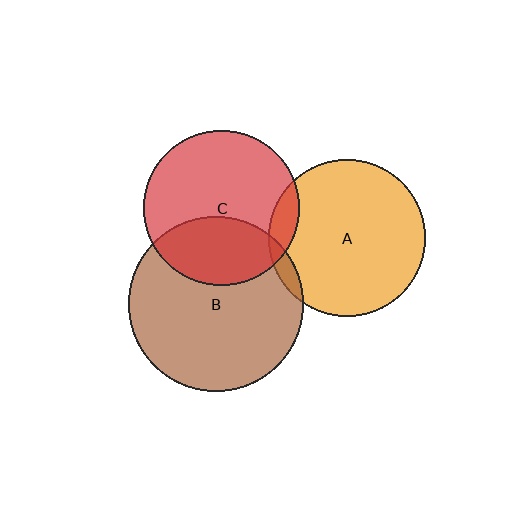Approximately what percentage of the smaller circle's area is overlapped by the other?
Approximately 10%.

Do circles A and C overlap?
Yes.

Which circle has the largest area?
Circle B (brown).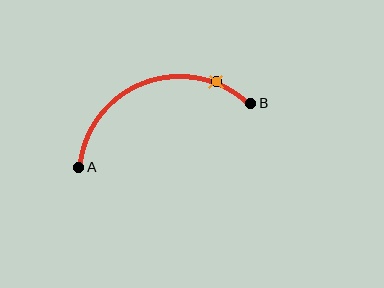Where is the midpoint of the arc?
The arc midpoint is the point on the curve farthest from the straight line joining A and B. It sits above that line.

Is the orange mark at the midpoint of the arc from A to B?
No. The orange mark lies on the arc but is closer to endpoint B. The arc midpoint would be at the point on the curve equidistant along the arc from both A and B.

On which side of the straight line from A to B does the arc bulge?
The arc bulges above the straight line connecting A and B.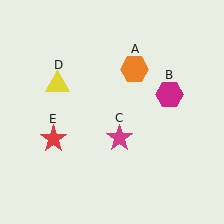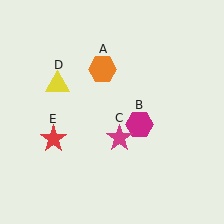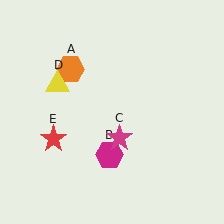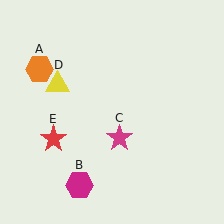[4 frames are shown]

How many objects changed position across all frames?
2 objects changed position: orange hexagon (object A), magenta hexagon (object B).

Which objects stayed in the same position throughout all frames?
Magenta star (object C) and yellow triangle (object D) and red star (object E) remained stationary.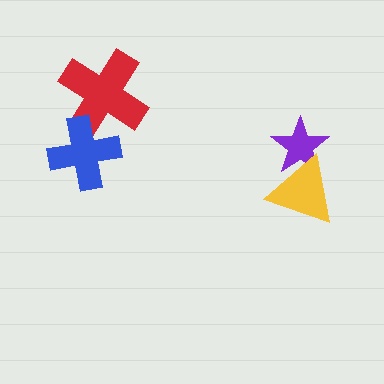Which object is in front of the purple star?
The yellow triangle is in front of the purple star.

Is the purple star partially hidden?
Yes, it is partially covered by another shape.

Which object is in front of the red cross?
The blue cross is in front of the red cross.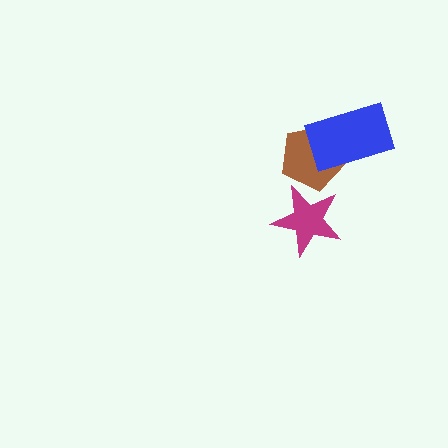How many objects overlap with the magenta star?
1 object overlaps with the magenta star.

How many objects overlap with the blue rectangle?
1 object overlaps with the blue rectangle.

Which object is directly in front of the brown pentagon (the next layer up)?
The blue rectangle is directly in front of the brown pentagon.